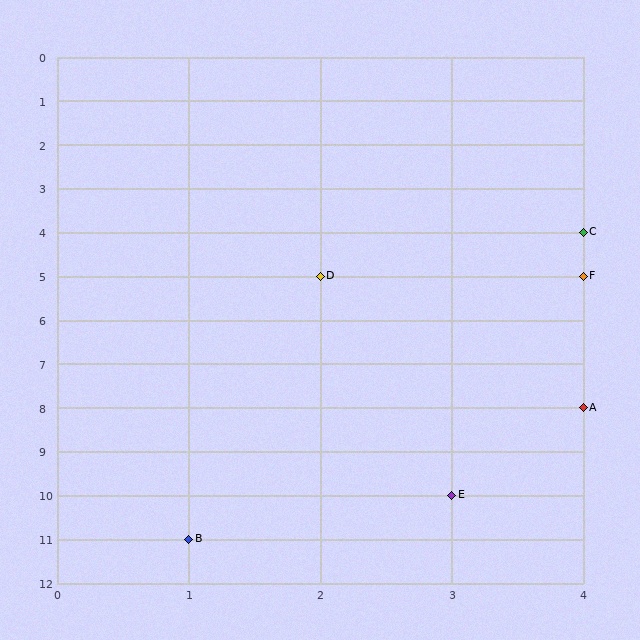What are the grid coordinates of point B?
Point B is at grid coordinates (1, 11).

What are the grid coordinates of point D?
Point D is at grid coordinates (2, 5).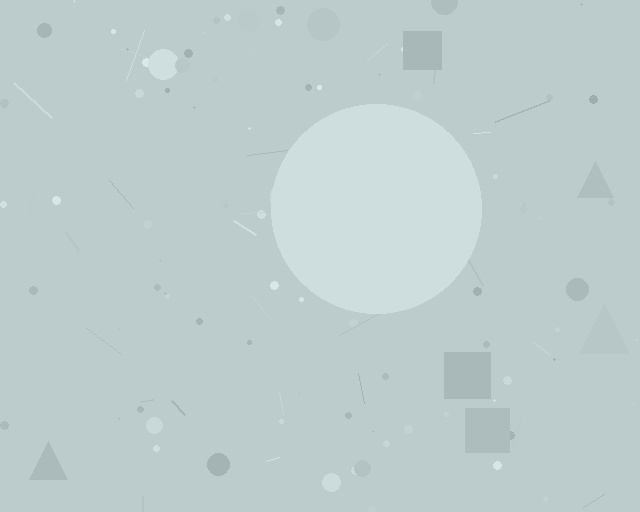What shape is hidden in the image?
A circle is hidden in the image.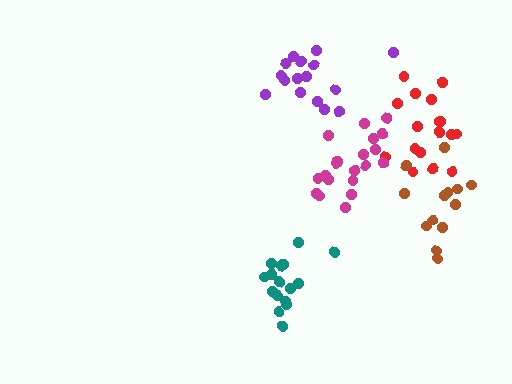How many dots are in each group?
Group 1: 14 dots, Group 2: 16 dots, Group 3: 17 dots, Group 4: 20 dots, Group 5: 16 dots (83 total).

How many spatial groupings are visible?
There are 5 spatial groupings.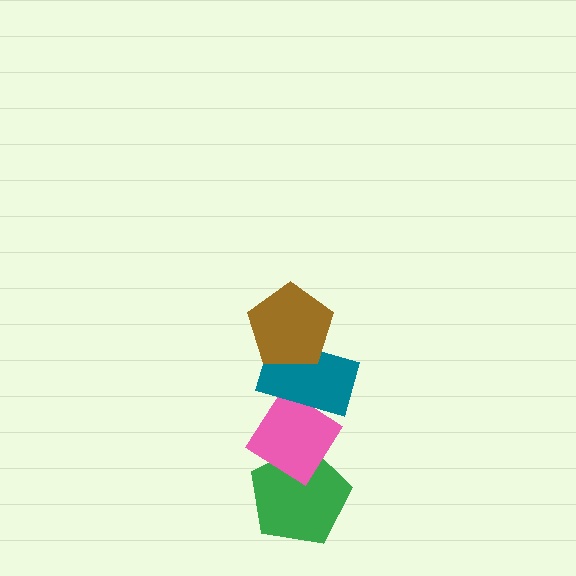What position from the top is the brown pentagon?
The brown pentagon is 1st from the top.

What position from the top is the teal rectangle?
The teal rectangle is 2nd from the top.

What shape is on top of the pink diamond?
The teal rectangle is on top of the pink diamond.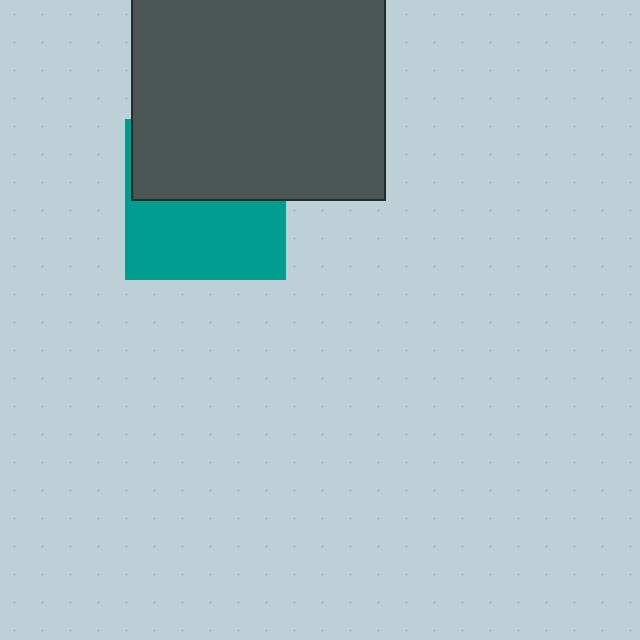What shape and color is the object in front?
The object in front is a dark gray square.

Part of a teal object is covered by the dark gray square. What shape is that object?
It is a square.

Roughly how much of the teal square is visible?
About half of it is visible (roughly 51%).